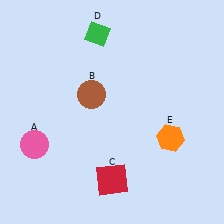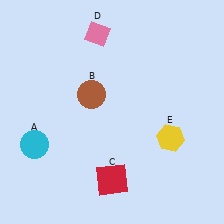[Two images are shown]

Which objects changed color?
A changed from pink to cyan. D changed from green to pink. E changed from orange to yellow.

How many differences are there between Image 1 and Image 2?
There are 3 differences between the two images.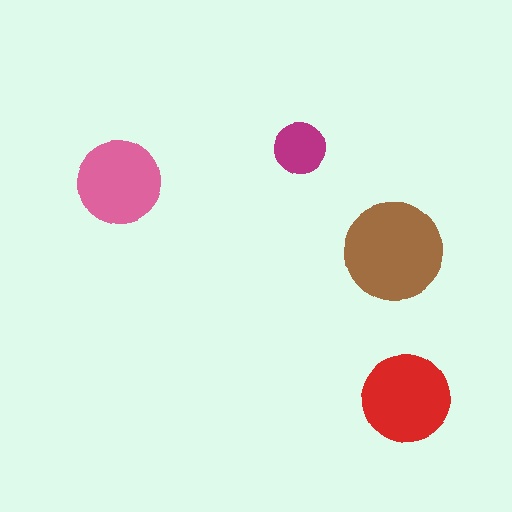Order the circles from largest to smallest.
the brown one, the red one, the pink one, the magenta one.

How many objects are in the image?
There are 4 objects in the image.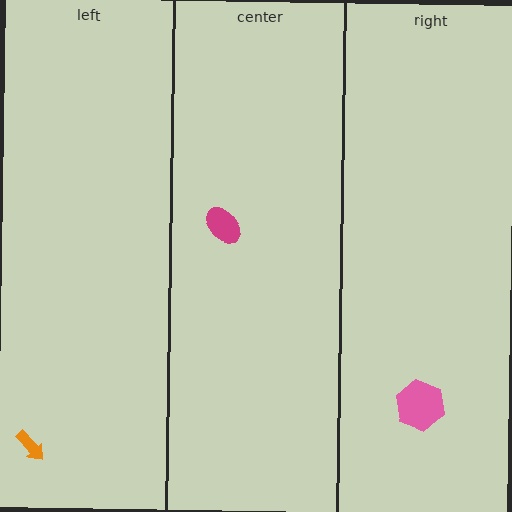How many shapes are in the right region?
1.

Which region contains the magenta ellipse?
The center region.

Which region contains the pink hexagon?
The right region.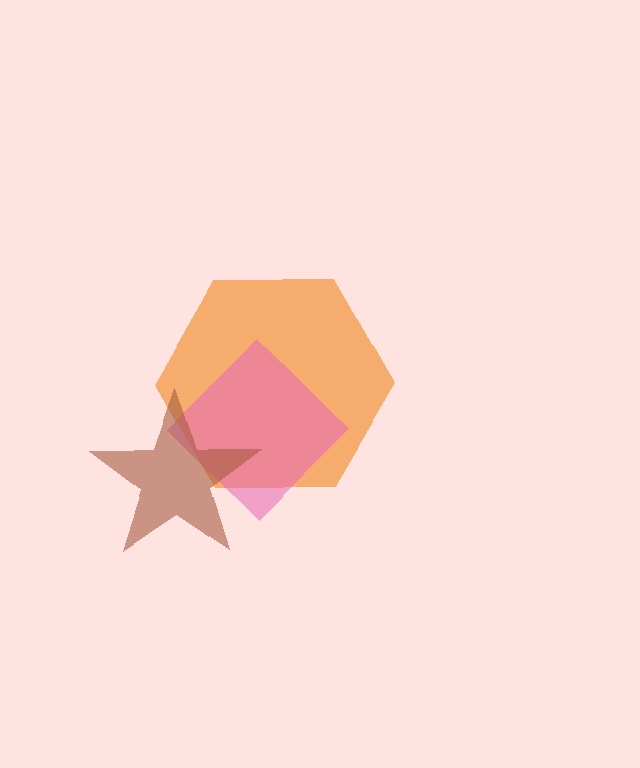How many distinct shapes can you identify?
There are 3 distinct shapes: an orange hexagon, a pink diamond, a brown star.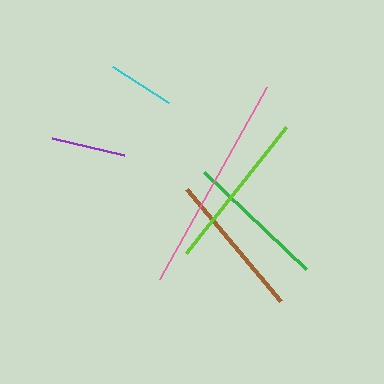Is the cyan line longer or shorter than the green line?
The green line is longer than the cyan line.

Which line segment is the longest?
The pink line is the longest at approximately 219 pixels.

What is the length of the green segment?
The green segment is approximately 141 pixels long.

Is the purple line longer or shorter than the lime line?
The lime line is longer than the purple line.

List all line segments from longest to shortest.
From longest to shortest: pink, lime, brown, green, purple, cyan.